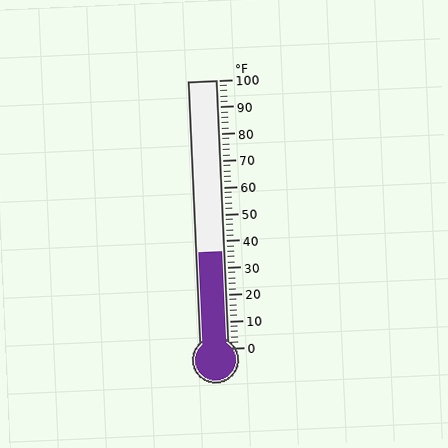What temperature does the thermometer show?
The thermometer shows approximately 36°F.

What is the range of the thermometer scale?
The thermometer scale ranges from 0°F to 100°F.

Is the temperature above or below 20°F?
The temperature is above 20°F.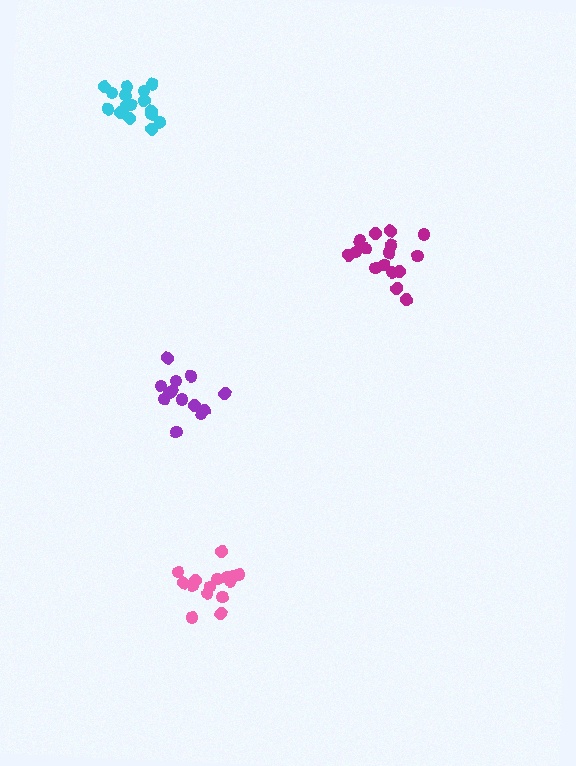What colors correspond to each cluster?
The clusters are colored: cyan, purple, pink, magenta.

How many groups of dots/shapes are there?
There are 4 groups.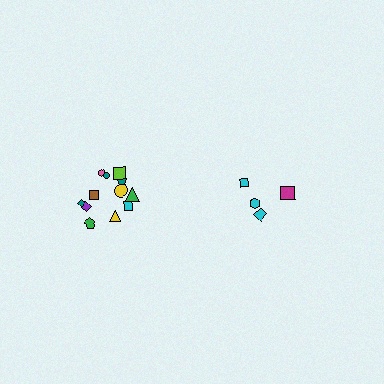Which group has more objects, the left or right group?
The left group.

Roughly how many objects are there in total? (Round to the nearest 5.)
Roughly 15 objects in total.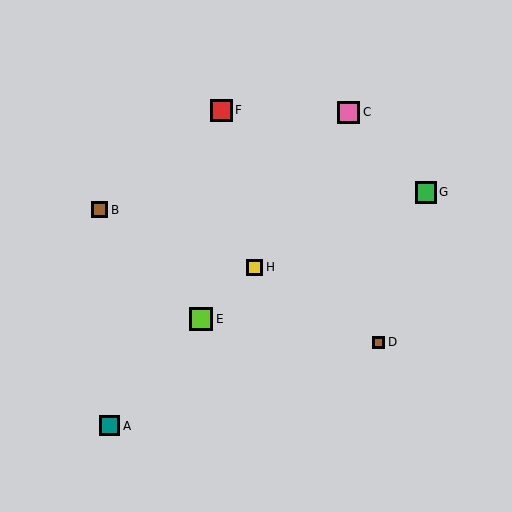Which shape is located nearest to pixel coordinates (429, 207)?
The green square (labeled G) at (426, 192) is nearest to that location.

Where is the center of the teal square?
The center of the teal square is at (110, 426).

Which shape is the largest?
The lime square (labeled E) is the largest.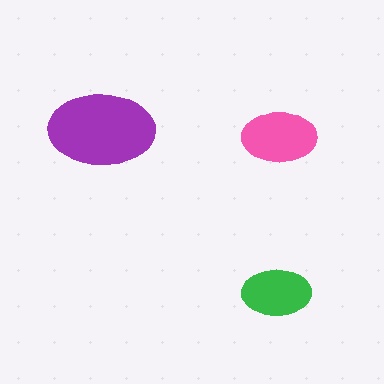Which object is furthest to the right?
The pink ellipse is rightmost.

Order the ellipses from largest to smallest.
the purple one, the pink one, the green one.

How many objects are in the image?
There are 3 objects in the image.